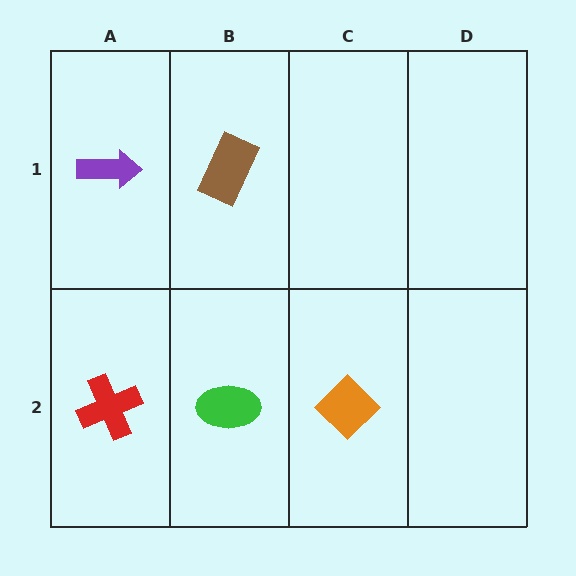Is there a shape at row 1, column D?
No, that cell is empty.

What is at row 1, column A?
A purple arrow.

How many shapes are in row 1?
2 shapes.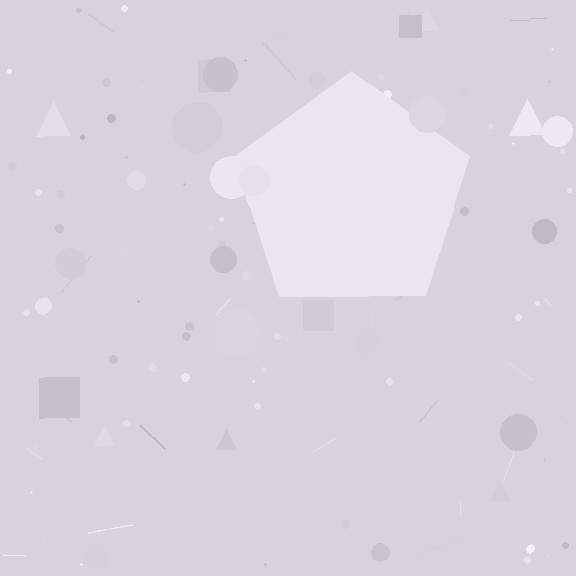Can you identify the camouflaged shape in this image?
The camouflaged shape is a pentagon.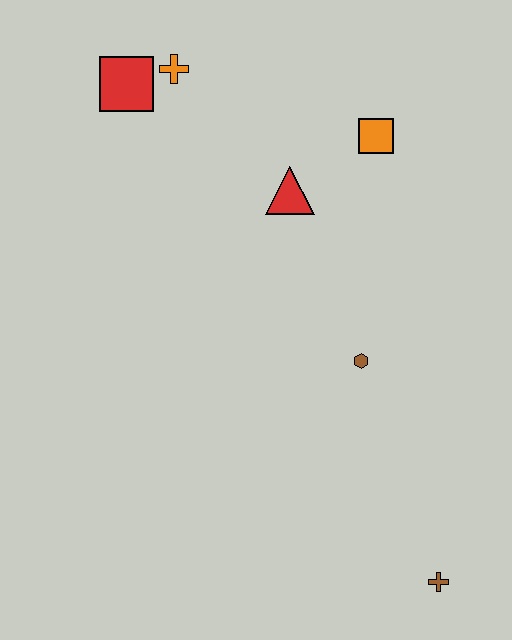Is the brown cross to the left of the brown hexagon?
No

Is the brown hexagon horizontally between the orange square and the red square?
Yes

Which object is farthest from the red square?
The brown cross is farthest from the red square.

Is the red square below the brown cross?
No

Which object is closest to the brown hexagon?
The red triangle is closest to the brown hexagon.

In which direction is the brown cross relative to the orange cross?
The brown cross is below the orange cross.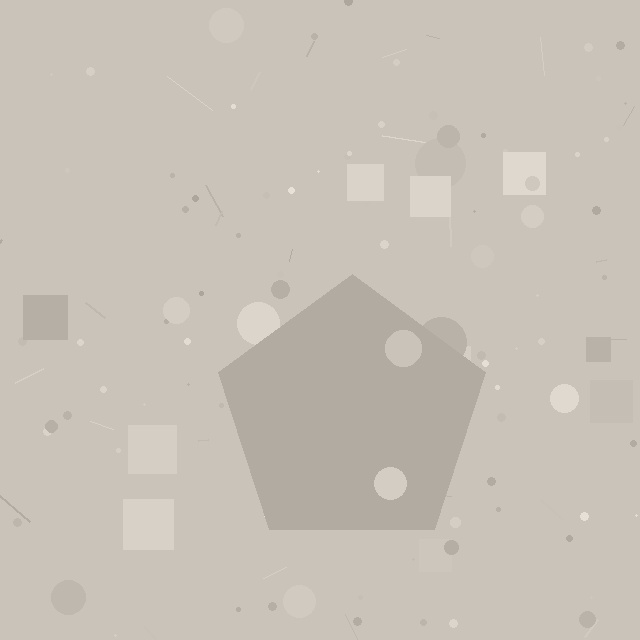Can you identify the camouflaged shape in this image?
The camouflaged shape is a pentagon.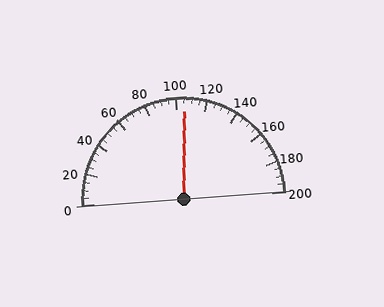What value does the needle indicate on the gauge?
The needle indicates approximately 105.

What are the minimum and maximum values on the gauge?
The gauge ranges from 0 to 200.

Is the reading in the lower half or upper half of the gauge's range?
The reading is in the upper half of the range (0 to 200).